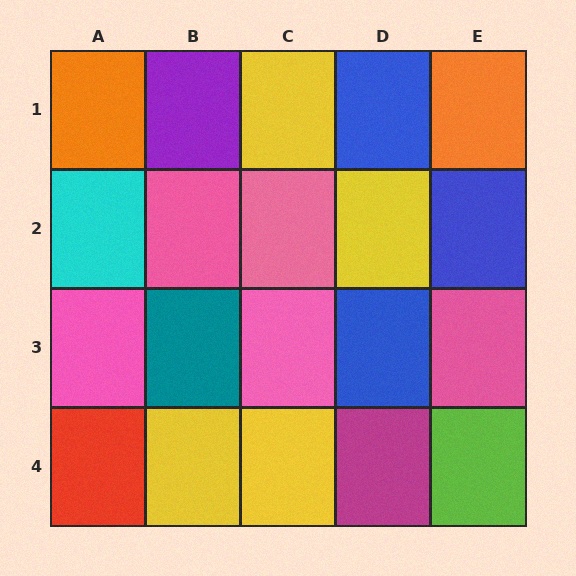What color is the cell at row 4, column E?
Lime.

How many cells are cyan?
1 cell is cyan.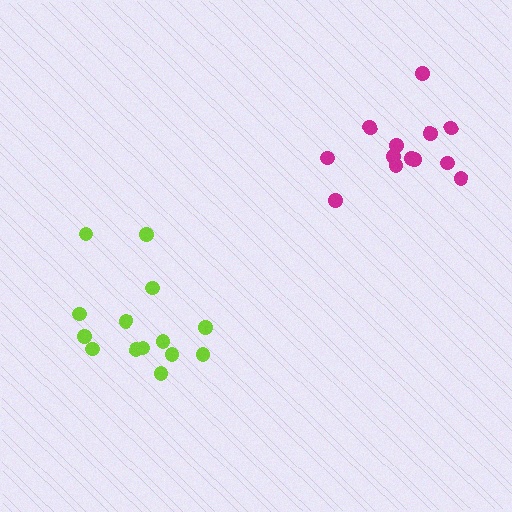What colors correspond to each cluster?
The clusters are colored: lime, magenta.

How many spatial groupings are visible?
There are 2 spatial groupings.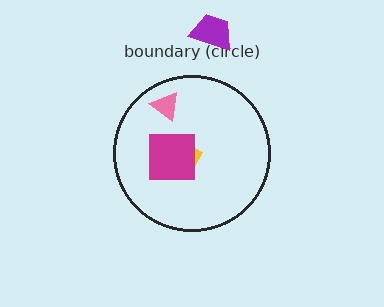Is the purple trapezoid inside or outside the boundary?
Outside.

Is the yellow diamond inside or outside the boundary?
Inside.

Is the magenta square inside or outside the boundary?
Inside.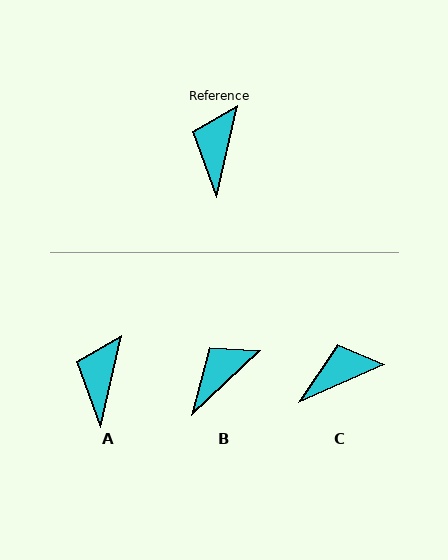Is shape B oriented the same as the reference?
No, it is off by about 33 degrees.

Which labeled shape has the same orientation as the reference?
A.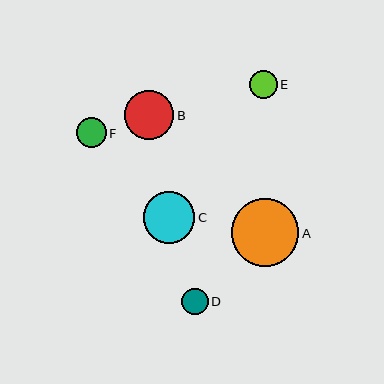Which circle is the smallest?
Circle D is the smallest with a size of approximately 26 pixels.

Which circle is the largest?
Circle A is the largest with a size of approximately 67 pixels.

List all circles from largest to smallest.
From largest to smallest: A, C, B, F, E, D.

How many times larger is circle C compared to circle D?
Circle C is approximately 1.9 times the size of circle D.